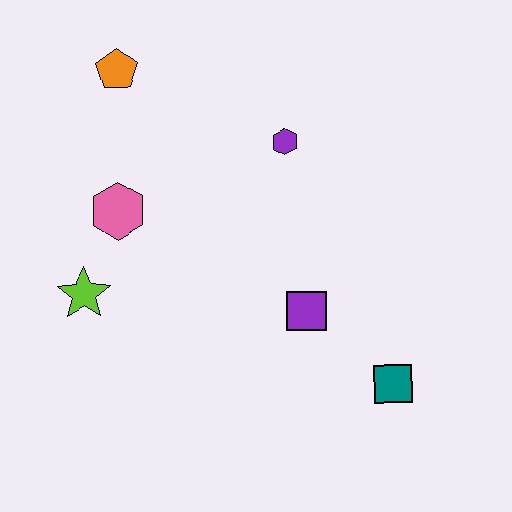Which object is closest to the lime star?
The pink hexagon is closest to the lime star.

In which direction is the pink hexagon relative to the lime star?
The pink hexagon is above the lime star.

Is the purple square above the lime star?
No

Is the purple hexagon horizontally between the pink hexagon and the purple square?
Yes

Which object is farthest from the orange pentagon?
The teal square is farthest from the orange pentagon.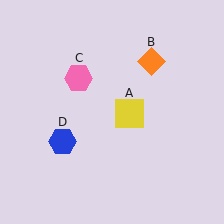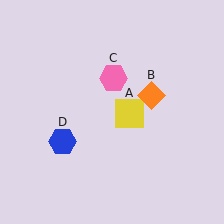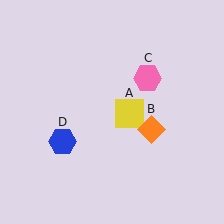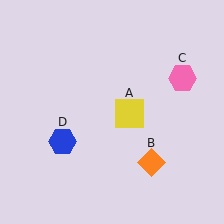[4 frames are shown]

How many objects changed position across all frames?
2 objects changed position: orange diamond (object B), pink hexagon (object C).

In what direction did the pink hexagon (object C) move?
The pink hexagon (object C) moved right.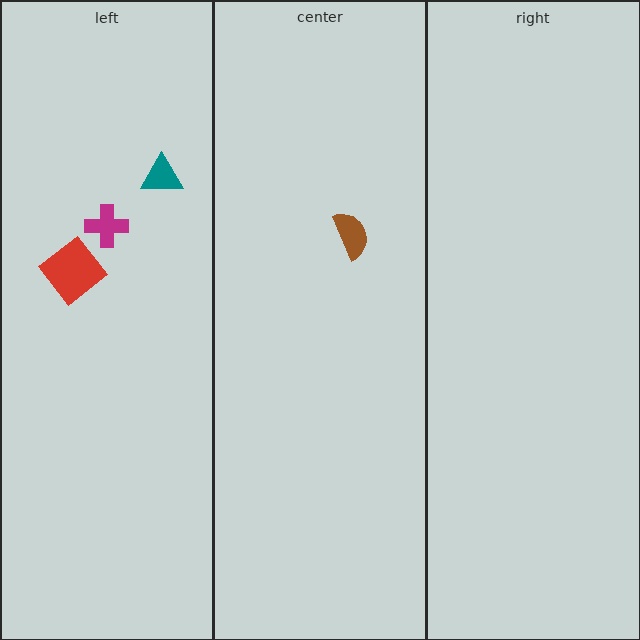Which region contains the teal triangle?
The left region.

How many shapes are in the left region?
3.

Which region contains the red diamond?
The left region.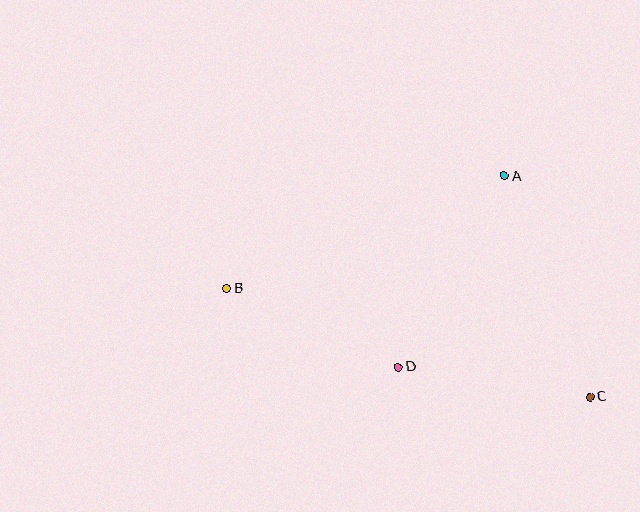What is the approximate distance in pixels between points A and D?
The distance between A and D is approximately 218 pixels.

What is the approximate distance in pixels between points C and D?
The distance between C and D is approximately 194 pixels.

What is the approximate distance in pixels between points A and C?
The distance between A and C is approximately 237 pixels.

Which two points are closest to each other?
Points B and D are closest to each other.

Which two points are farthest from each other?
Points B and C are farthest from each other.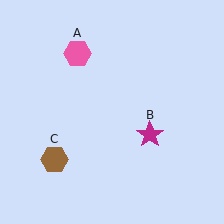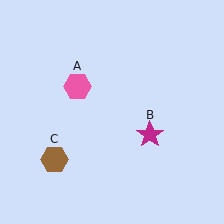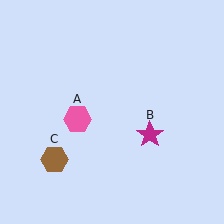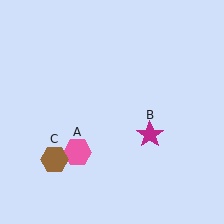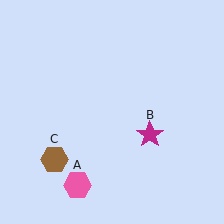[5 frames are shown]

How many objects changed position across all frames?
1 object changed position: pink hexagon (object A).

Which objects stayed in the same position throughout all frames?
Magenta star (object B) and brown hexagon (object C) remained stationary.